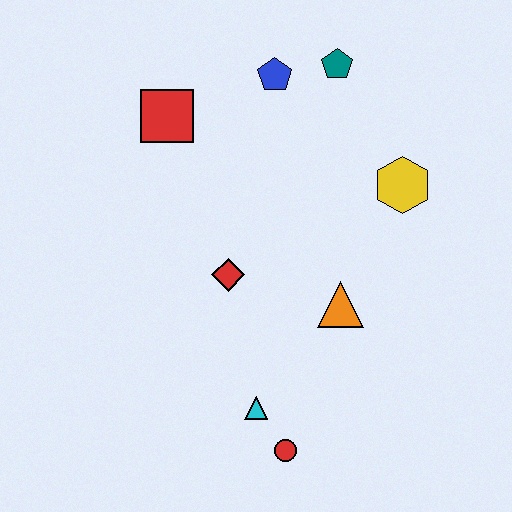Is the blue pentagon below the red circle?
No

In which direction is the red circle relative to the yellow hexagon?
The red circle is below the yellow hexagon.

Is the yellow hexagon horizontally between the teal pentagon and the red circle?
No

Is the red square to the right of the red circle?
No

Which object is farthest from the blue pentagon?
The red circle is farthest from the blue pentagon.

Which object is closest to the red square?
The blue pentagon is closest to the red square.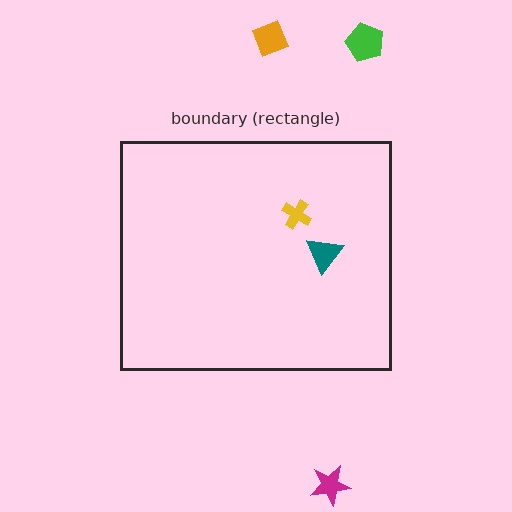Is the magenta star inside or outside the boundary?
Outside.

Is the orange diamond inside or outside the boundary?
Outside.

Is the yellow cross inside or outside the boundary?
Inside.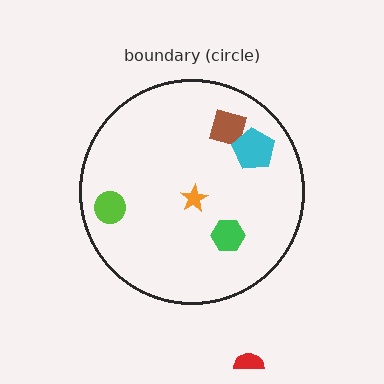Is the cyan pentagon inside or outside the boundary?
Inside.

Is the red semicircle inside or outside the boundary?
Outside.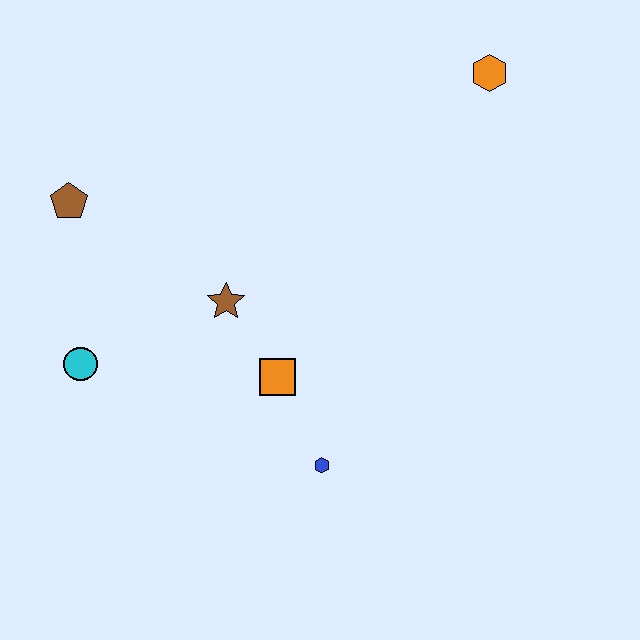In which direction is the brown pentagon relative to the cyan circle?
The brown pentagon is above the cyan circle.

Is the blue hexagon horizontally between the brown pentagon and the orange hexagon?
Yes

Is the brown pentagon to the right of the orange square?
No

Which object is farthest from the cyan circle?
The orange hexagon is farthest from the cyan circle.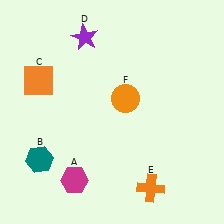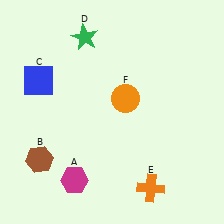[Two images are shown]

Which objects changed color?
B changed from teal to brown. C changed from orange to blue. D changed from purple to green.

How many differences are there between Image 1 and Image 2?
There are 3 differences between the two images.